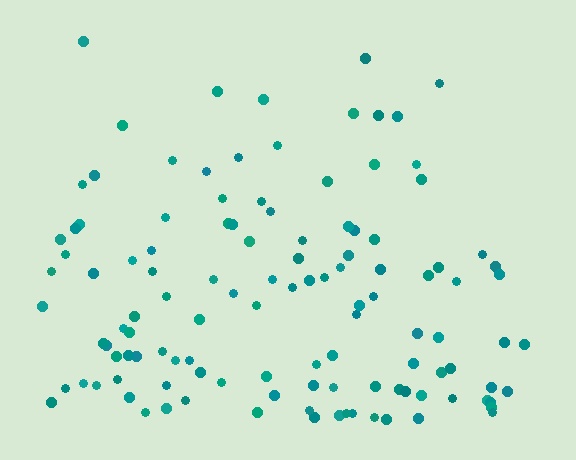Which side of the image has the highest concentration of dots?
The bottom.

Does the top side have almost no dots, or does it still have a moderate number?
Still a moderate number, just noticeably fewer than the bottom.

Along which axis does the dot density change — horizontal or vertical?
Vertical.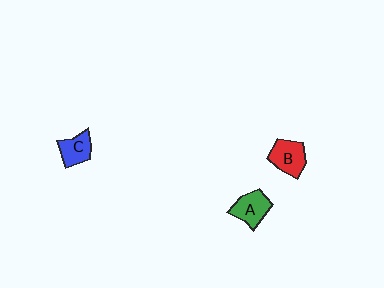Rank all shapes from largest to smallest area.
From largest to smallest: B (red), A (green), C (blue).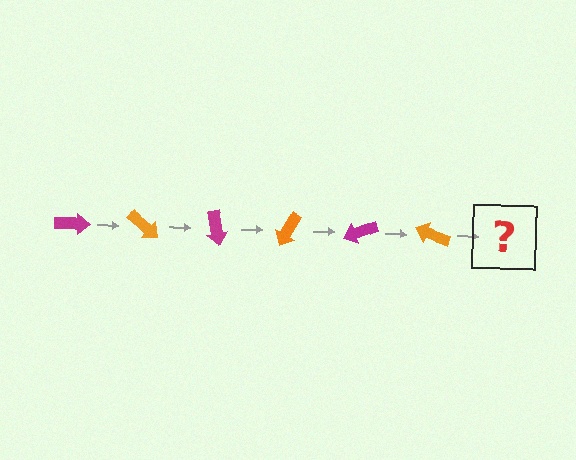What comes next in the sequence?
The next element should be a magenta arrow, rotated 240 degrees from the start.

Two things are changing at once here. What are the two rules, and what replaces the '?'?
The two rules are that it rotates 40 degrees each step and the color cycles through magenta and orange. The '?' should be a magenta arrow, rotated 240 degrees from the start.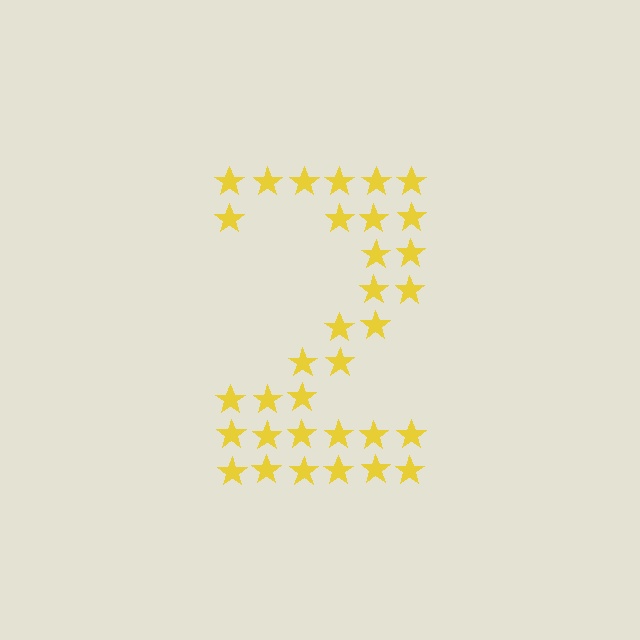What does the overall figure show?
The overall figure shows the digit 2.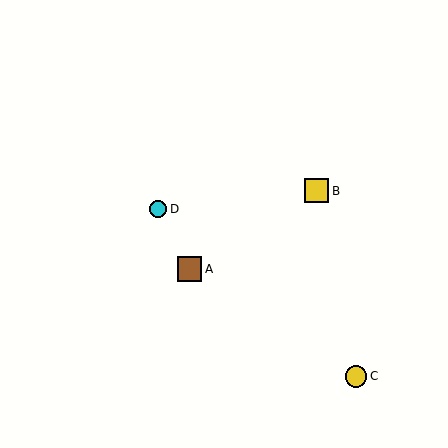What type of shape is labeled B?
Shape B is a yellow square.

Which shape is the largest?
The brown square (labeled A) is the largest.